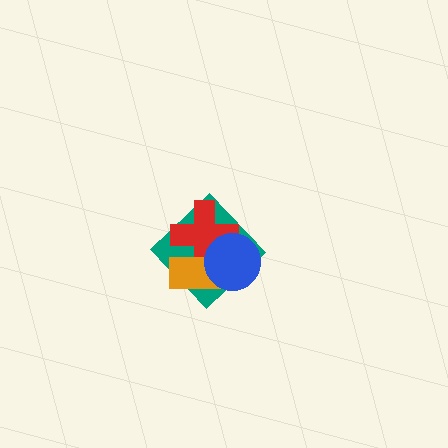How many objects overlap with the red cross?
3 objects overlap with the red cross.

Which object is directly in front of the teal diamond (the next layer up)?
The red cross is directly in front of the teal diamond.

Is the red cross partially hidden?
Yes, it is partially covered by another shape.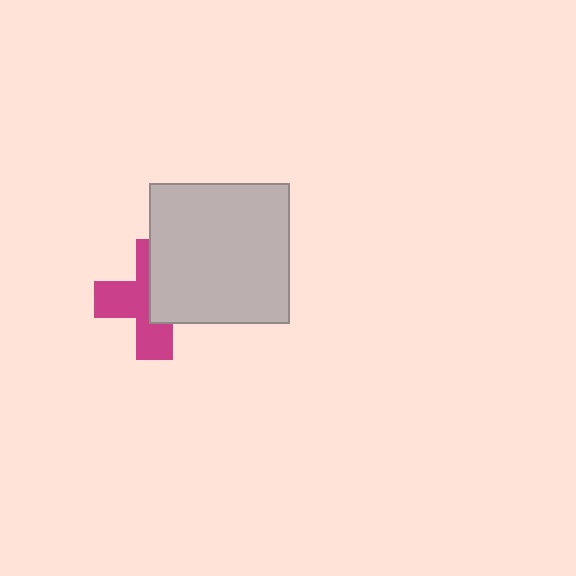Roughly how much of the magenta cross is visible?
About half of it is visible (roughly 53%).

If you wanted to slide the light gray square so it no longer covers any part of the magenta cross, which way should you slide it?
Slide it right — that is the most direct way to separate the two shapes.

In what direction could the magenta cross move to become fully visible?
The magenta cross could move left. That would shift it out from behind the light gray square entirely.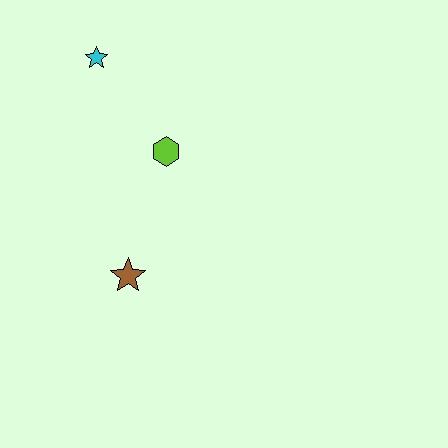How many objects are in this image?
There are 3 objects.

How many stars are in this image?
There are 2 stars.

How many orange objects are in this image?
There are no orange objects.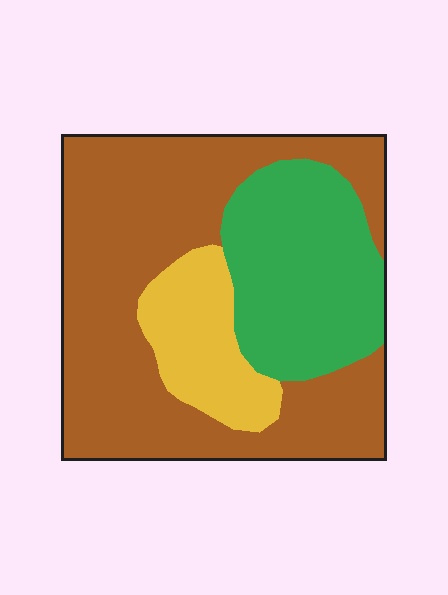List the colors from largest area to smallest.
From largest to smallest: brown, green, yellow.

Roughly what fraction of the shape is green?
Green covers around 30% of the shape.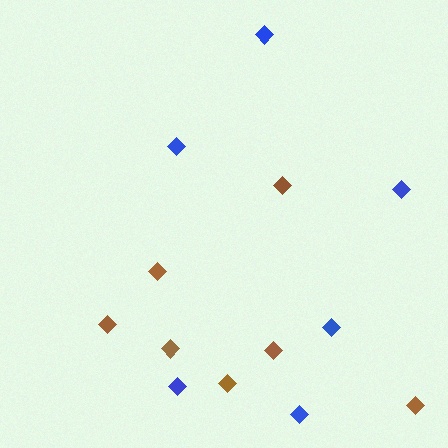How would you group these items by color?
There are 2 groups: one group of brown diamonds (7) and one group of blue diamonds (6).